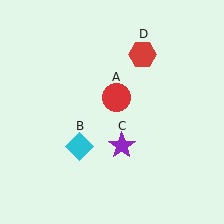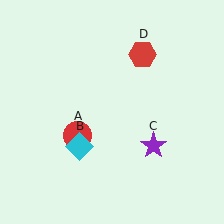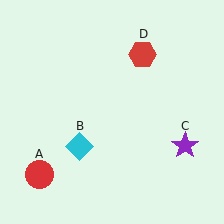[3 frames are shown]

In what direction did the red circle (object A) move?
The red circle (object A) moved down and to the left.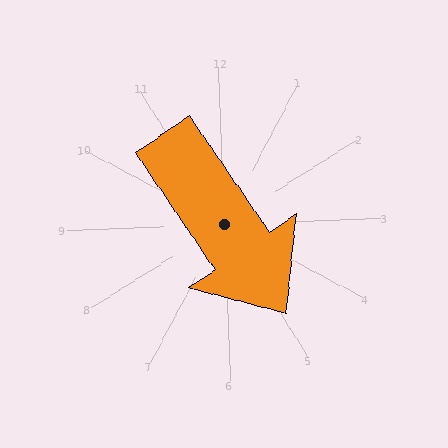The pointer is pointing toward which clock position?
Roughly 5 o'clock.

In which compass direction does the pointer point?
Southeast.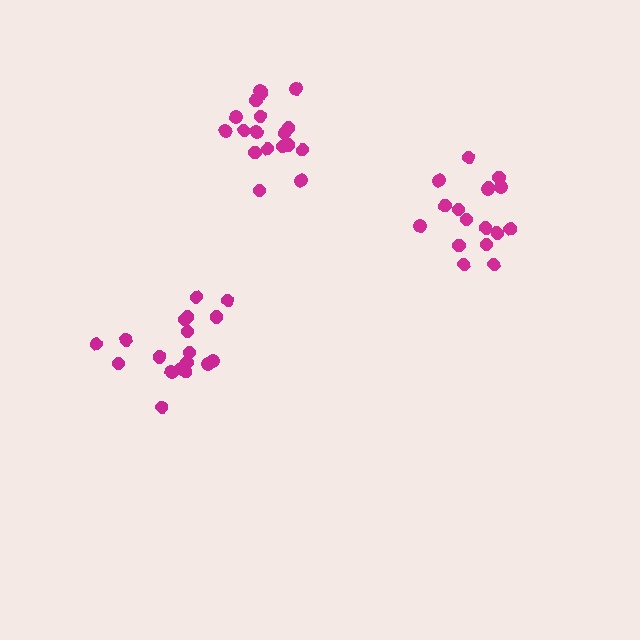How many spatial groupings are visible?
There are 3 spatial groupings.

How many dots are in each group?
Group 1: 17 dots, Group 2: 18 dots, Group 3: 18 dots (53 total).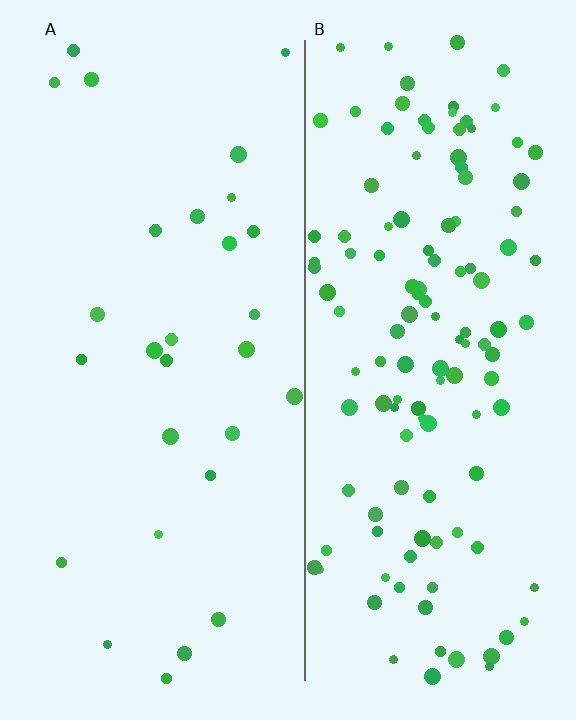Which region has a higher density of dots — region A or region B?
B (the right).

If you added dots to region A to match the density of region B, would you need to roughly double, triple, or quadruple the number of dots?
Approximately quadruple.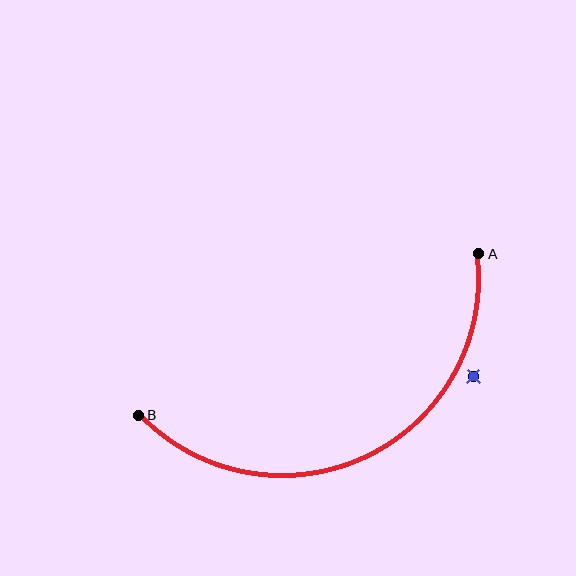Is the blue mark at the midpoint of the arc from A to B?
No — the blue mark does not lie on the arc at all. It sits slightly outside the curve.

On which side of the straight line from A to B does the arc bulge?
The arc bulges below the straight line connecting A and B.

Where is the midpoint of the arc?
The arc midpoint is the point on the curve farthest from the straight line joining A and B. It sits below that line.